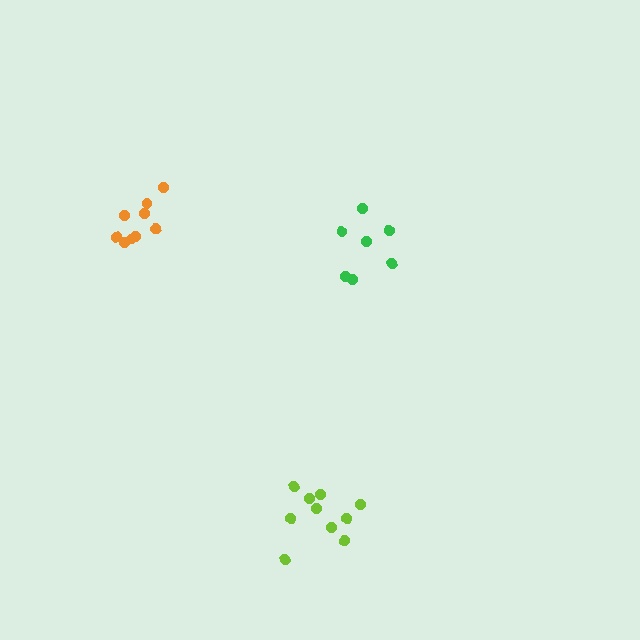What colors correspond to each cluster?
The clusters are colored: orange, green, lime.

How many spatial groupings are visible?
There are 3 spatial groupings.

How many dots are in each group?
Group 1: 9 dots, Group 2: 7 dots, Group 3: 10 dots (26 total).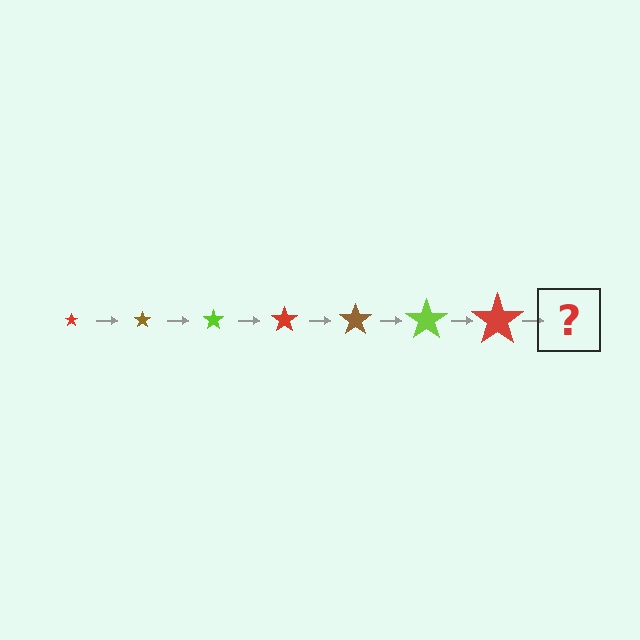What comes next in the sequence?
The next element should be a brown star, larger than the previous one.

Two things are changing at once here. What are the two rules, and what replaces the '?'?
The two rules are that the star grows larger each step and the color cycles through red, brown, and lime. The '?' should be a brown star, larger than the previous one.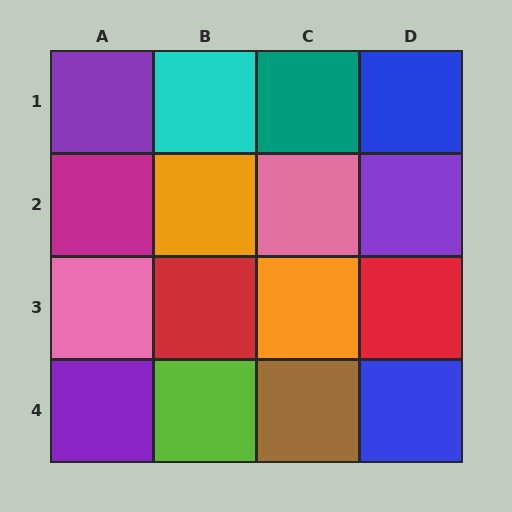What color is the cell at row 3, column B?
Red.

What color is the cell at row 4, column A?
Purple.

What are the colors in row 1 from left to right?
Purple, cyan, teal, blue.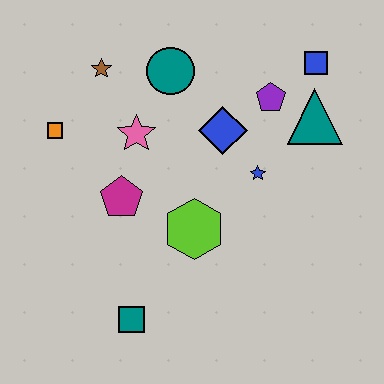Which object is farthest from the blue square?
The teal square is farthest from the blue square.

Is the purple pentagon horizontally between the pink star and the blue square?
Yes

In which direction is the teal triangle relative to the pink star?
The teal triangle is to the right of the pink star.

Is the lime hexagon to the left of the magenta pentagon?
No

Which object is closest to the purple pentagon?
The teal triangle is closest to the purple pentagon.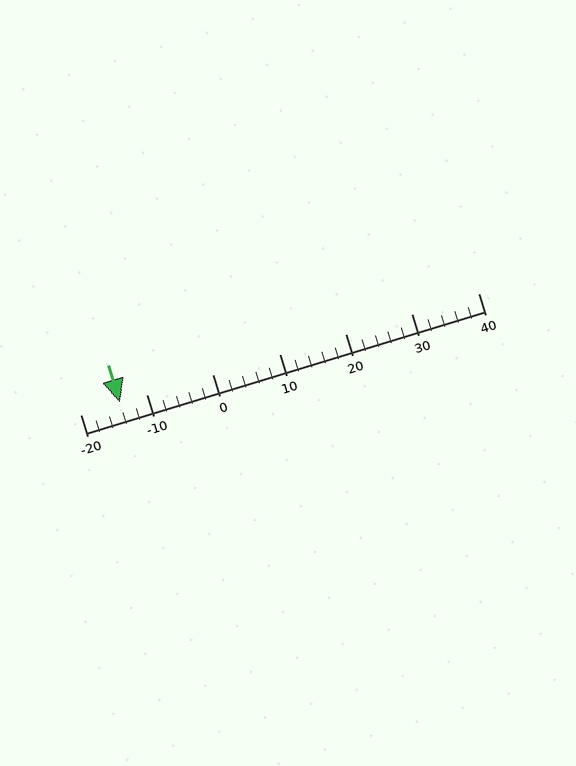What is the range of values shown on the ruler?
The ruler shows values from -20 to 40.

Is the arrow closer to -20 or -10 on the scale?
The arrow is closer to -10.